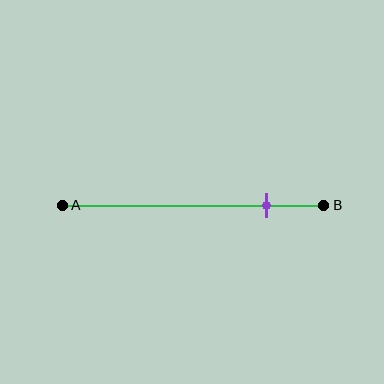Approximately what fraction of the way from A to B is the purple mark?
The purple mark is approximately 80% of the way from A to B.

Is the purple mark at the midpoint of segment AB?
No, the mark is at about 80% from A, not at the 50% midpoint.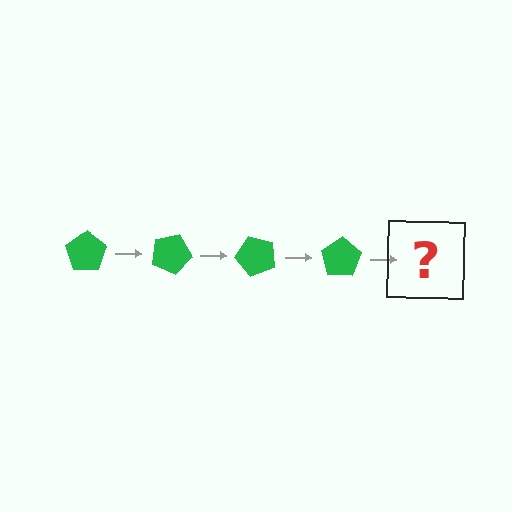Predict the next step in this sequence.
The next step is a green pentagon rotated 100 degrees.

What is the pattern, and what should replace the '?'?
The pattern is that the pentagon rotates 25 degrees each step. The '?' should be a green pentagon rotated 100 degrees.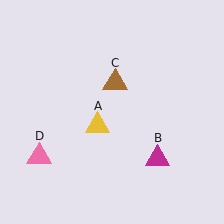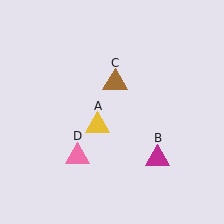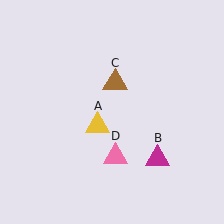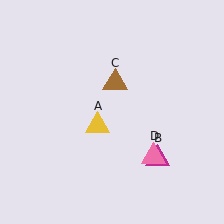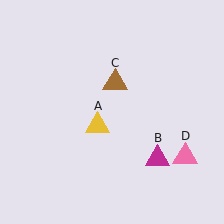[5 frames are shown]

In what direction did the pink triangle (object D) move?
The pink triangle (object D) moved right.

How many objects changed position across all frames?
1 object changed position: pink triangle (object D).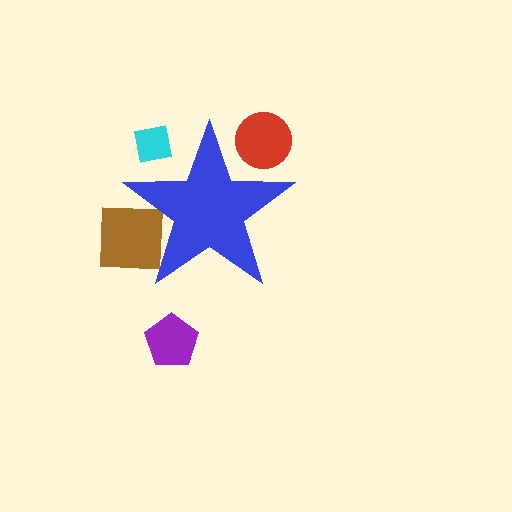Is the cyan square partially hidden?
Yes, the cyan square is partially hidden behind the blue star.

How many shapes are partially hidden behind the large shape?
3 shapes are partially hidden.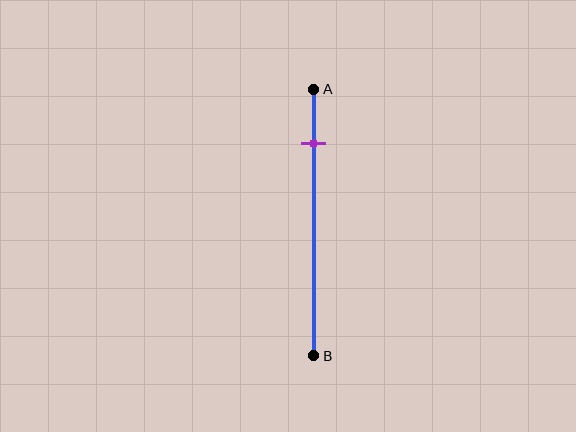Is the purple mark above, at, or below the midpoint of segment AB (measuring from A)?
The purple mark is above the midpoint of segment AB.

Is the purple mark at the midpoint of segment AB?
No, the mark is at about 20% from A, not at the 50% midpoint.